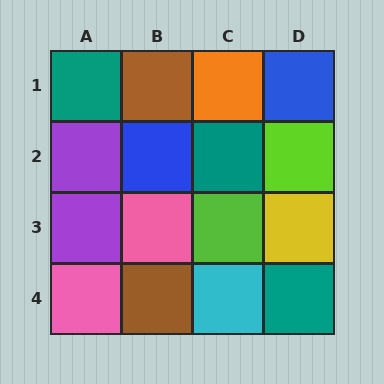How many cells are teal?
3 cells are teal.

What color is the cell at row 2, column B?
Blue.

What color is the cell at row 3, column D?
Yellow.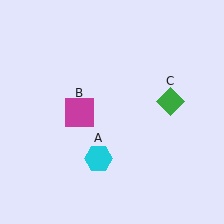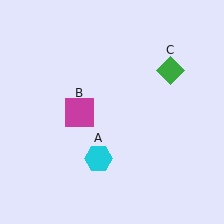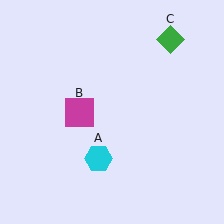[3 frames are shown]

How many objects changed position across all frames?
1 object changed position: green diamond (object C).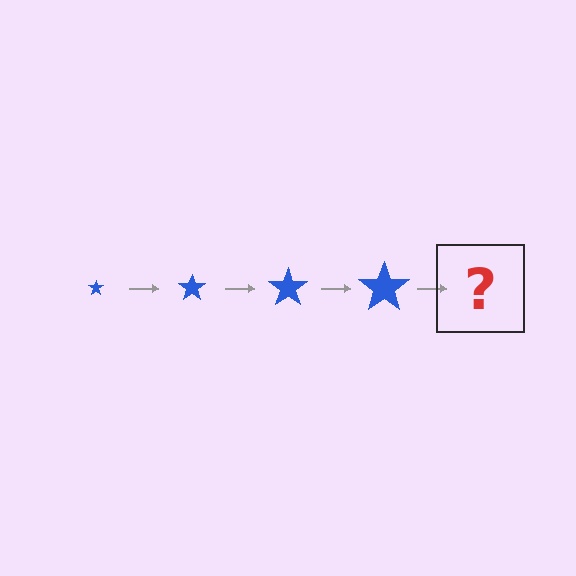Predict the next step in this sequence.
The next step is a blue star, larger than the previous one.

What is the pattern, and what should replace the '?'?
The pattern is that the star gets progressively larger each step. The '?' should be a blue star, larger than the previous one.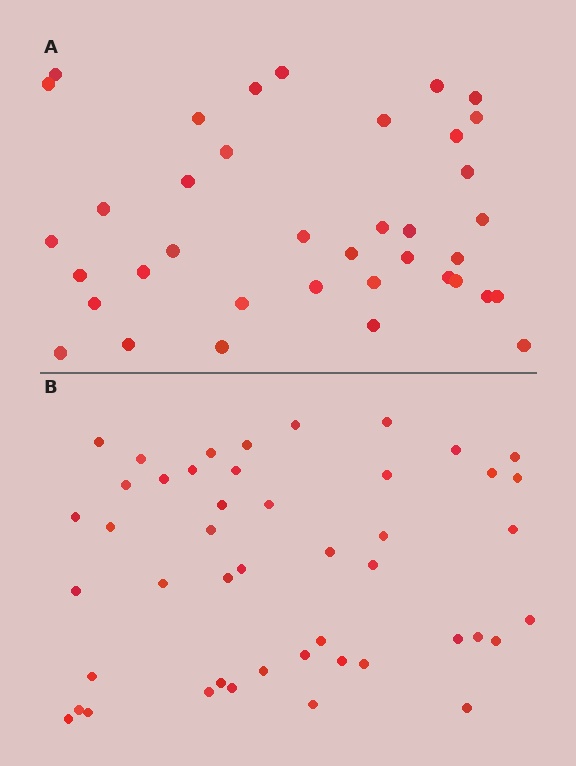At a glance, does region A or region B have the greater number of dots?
Region B (the bottom region) has more dots.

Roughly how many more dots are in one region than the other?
Region B has roughly 8 or so more dots than region A.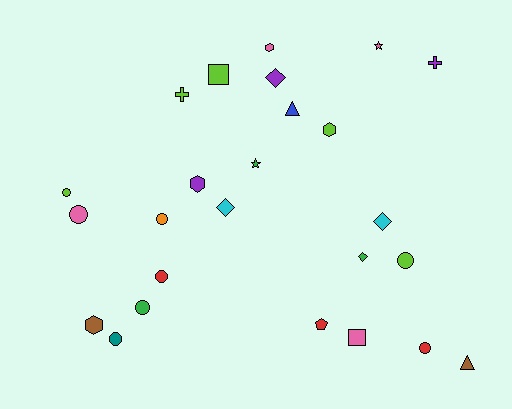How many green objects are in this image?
There are 3 green objects.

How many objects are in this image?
There are 25 objects.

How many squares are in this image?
There are 2 squares.